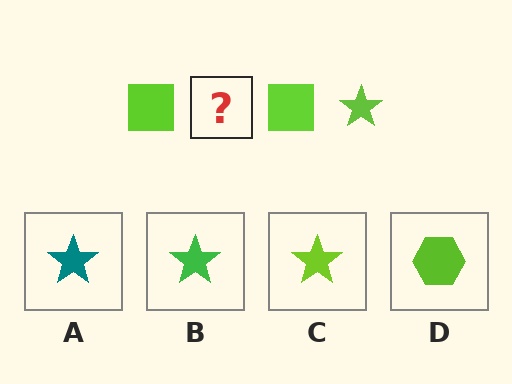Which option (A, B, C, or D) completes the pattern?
C.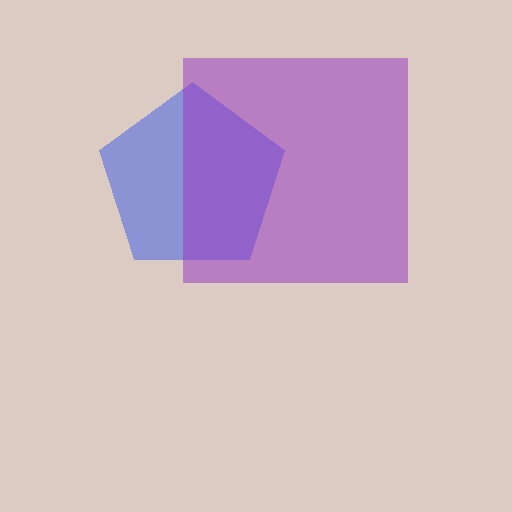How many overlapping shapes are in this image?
There are 2 overlapping shapes in the image.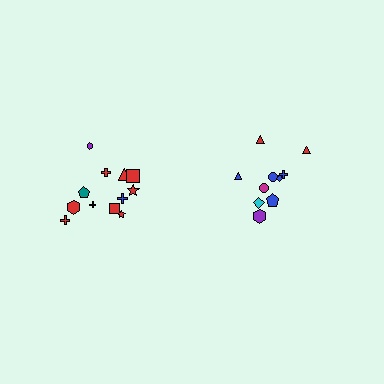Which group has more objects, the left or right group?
The left group.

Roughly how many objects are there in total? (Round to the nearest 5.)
Roughly 20 objects in total.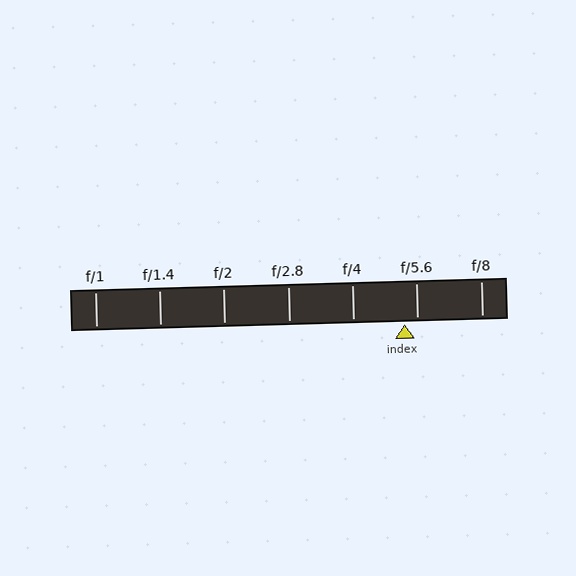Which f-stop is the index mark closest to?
The index mark is closest to f/5.6.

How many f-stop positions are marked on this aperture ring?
There are 7 f-stop positions marked.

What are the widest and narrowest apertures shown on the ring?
The widest aperture shown is f/1 and the narrowest is f/8.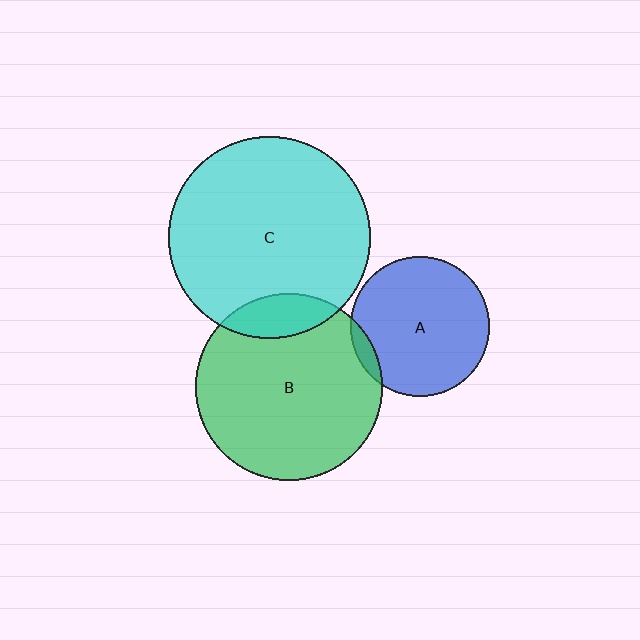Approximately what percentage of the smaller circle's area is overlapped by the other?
Approximately 5%.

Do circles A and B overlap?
Yes.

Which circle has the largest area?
Circle C (cyan).